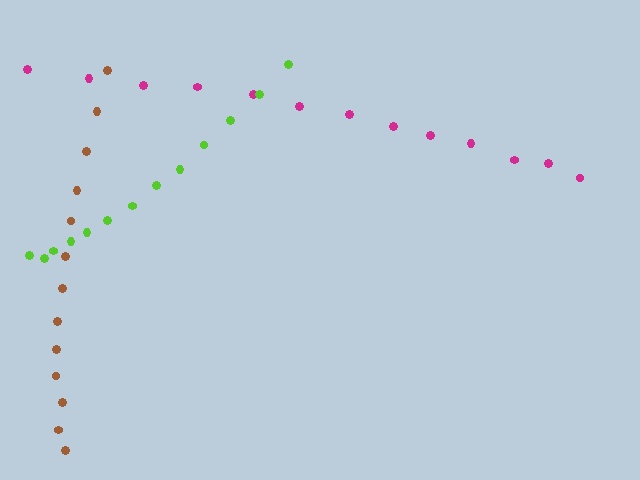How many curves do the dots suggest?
There are 3 distinct paths.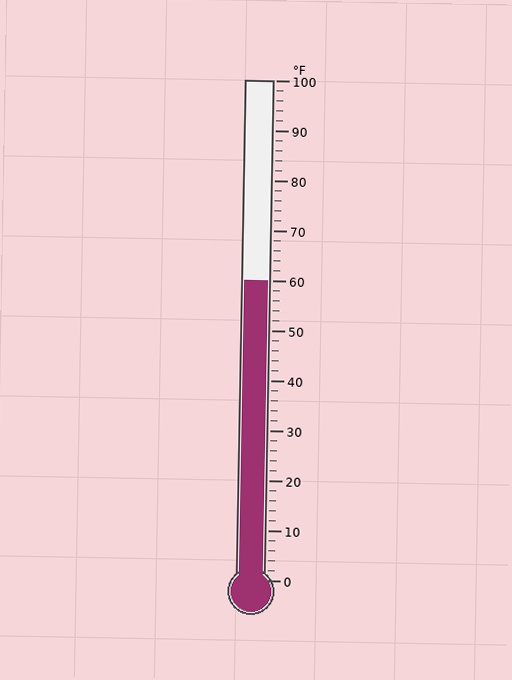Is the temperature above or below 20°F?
The temperature is above 20°F.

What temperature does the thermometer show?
The thermometer shows approximately 60°F.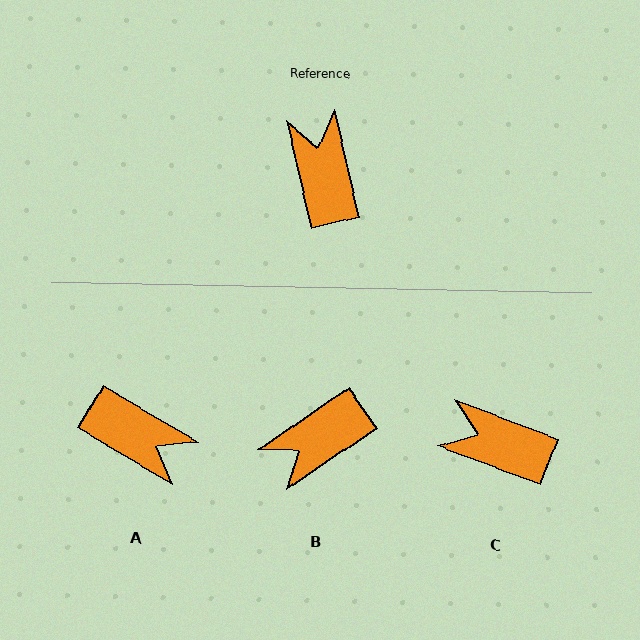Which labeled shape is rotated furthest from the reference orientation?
A, about 134 degrees away.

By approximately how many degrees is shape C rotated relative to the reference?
Approximately 56 degrees counter-clockwise.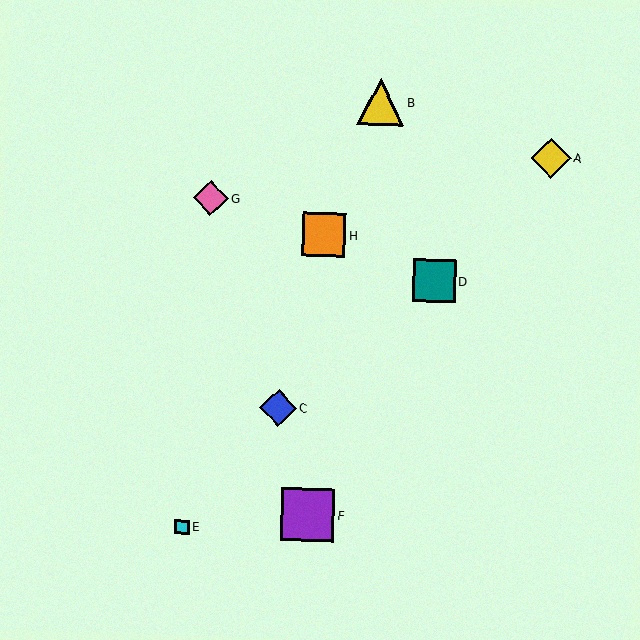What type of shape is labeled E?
Shape E is a cyan square.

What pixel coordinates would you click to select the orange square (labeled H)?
Click at (324, 235) to select the orange square H.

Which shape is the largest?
The purple square (labeled F) is the largest.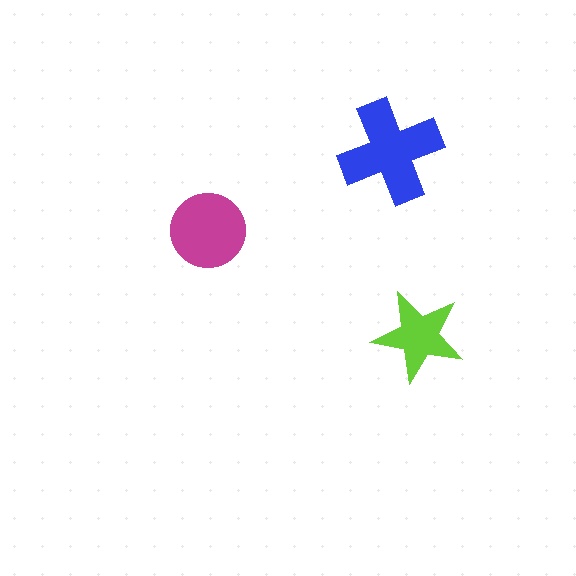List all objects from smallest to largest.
The lime star, the magenta circle, the blue cross.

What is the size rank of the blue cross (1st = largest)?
1st.